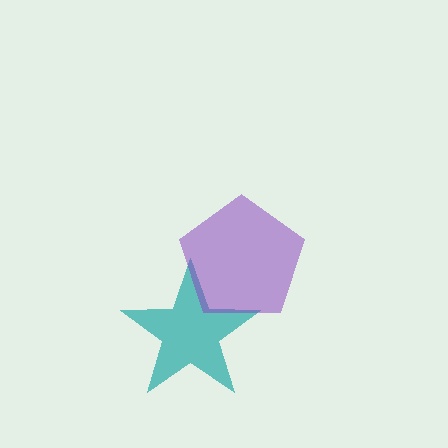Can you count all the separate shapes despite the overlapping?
Yes, there are 2 separate shapes.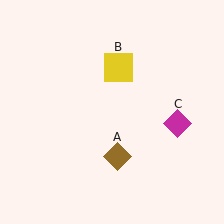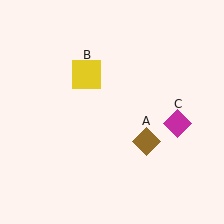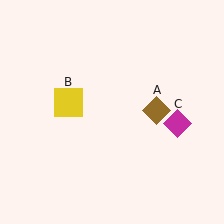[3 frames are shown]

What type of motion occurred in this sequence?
The brown diamond (object A), yellow square (object B) rotated counterclockwise around the center of the scene.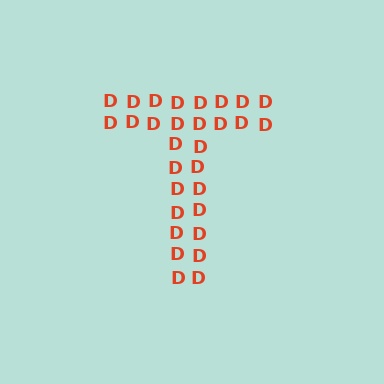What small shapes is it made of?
It is made of small letter D's.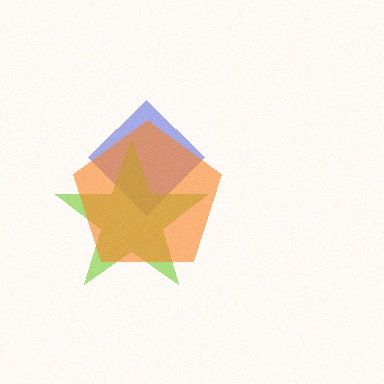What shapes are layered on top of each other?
The layered shapes are: a blue diamond, a lime star, an orange pentagon.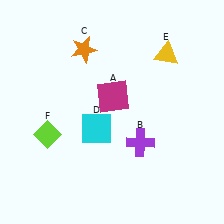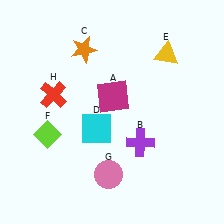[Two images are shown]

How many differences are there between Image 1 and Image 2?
There are 2 differences between the two images.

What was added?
A pink circle (G), a red cross (H) were added in Image 2.